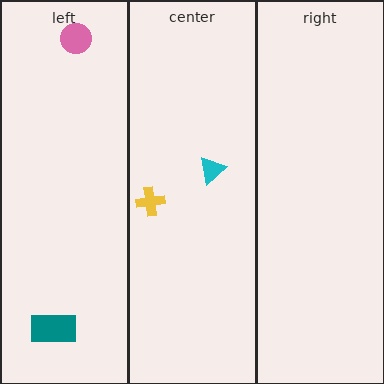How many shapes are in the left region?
2.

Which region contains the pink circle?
The left region.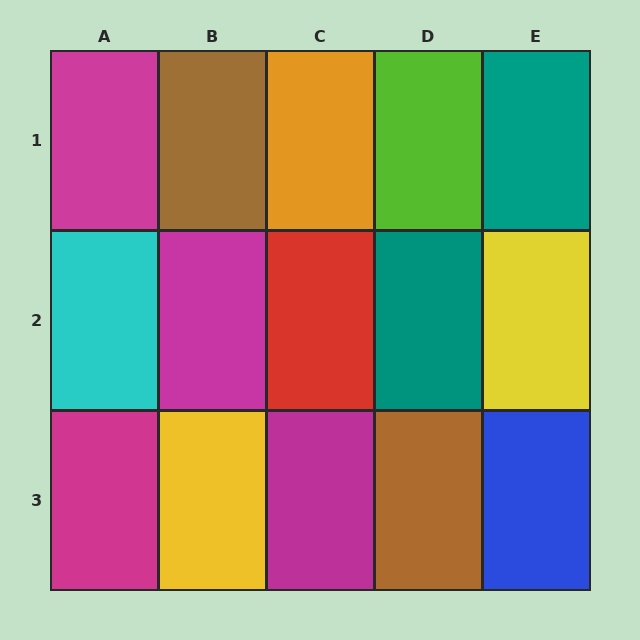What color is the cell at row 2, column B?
Magenta.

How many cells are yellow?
2 cells are yellow.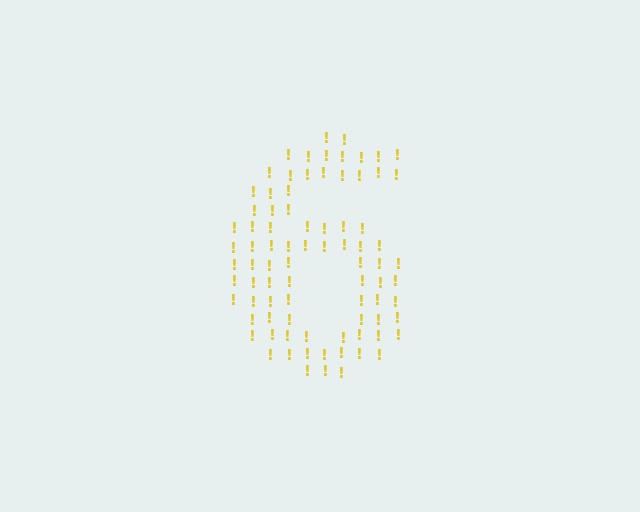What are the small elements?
The small elements are exclamation marks.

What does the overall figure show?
The overall figure shows the digit 6.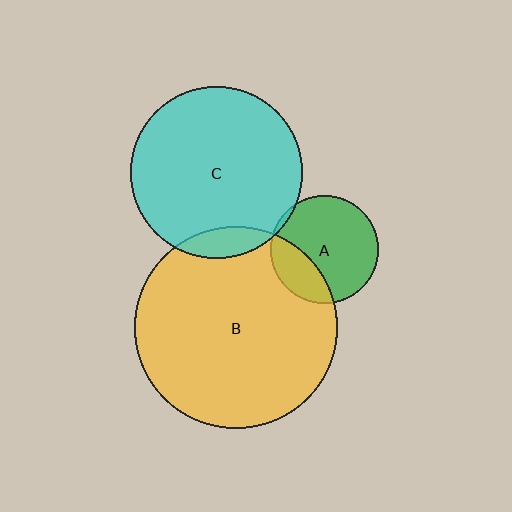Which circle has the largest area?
Circle B (yellow).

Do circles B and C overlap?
Yes.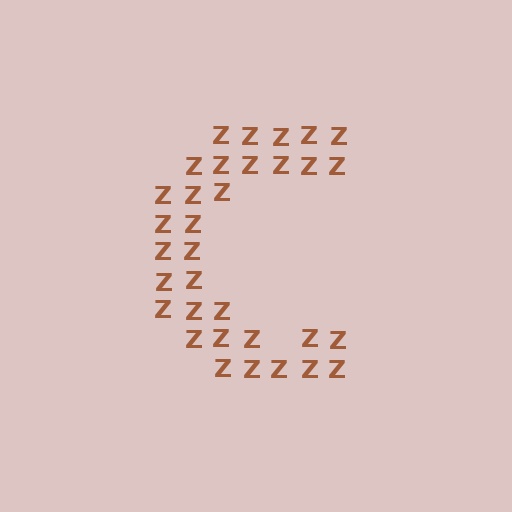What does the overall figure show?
The overall figure shows the letter C.